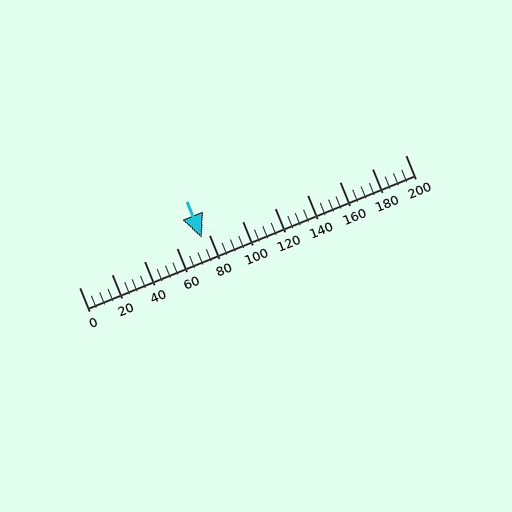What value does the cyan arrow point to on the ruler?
The cyan arrow points to approximately 75.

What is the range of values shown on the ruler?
The ruler shows values from 0 to 200.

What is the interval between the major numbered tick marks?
The major tick marks are spaced 20 units apart.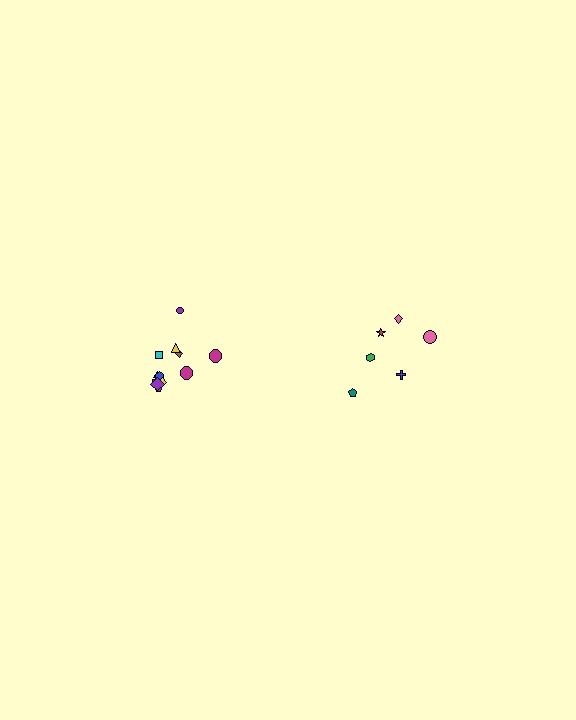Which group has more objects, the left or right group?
The left group.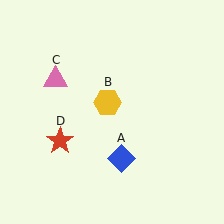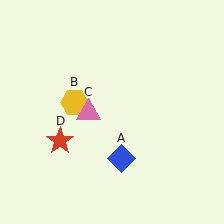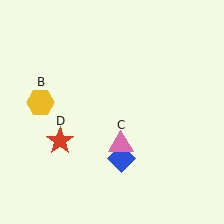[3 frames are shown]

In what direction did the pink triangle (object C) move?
The pink triangle (object C) moved down and to the right.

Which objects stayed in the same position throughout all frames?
Blue diamond (object A) and red star (object D) remained stationary.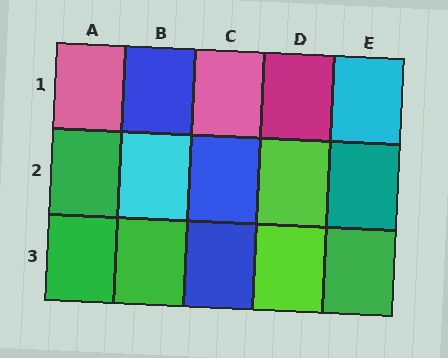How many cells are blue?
3 cells are blue.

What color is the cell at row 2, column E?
Teal.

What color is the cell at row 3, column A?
Green.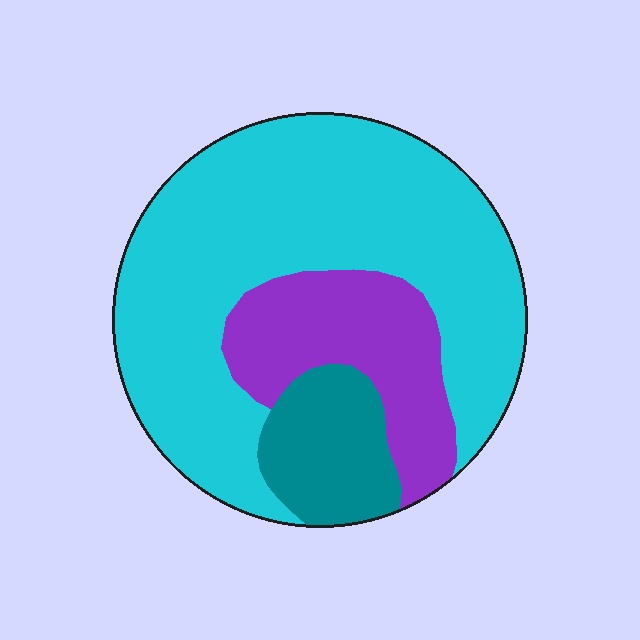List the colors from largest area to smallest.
From largest to smallest: cyan, purple, teal.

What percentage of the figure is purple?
Purple takes up about one fifth (1/5) of the figure.